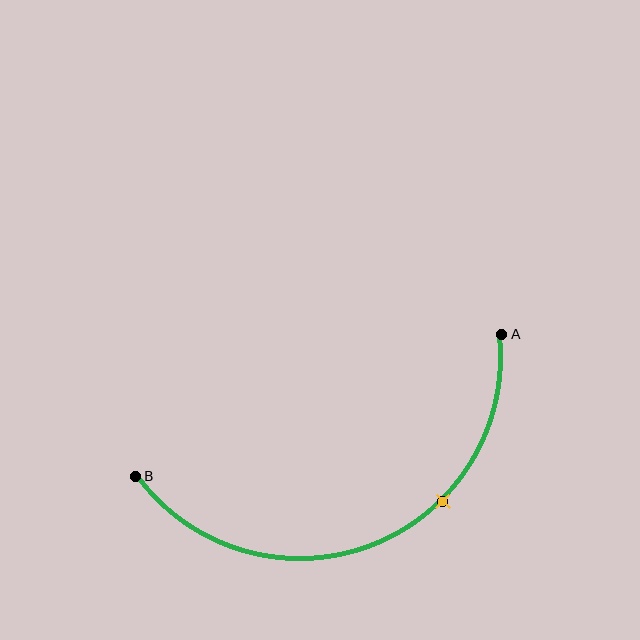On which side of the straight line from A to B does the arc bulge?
The arc bulges below the straight line connecting A and B.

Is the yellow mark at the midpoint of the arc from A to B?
No. The yellow mark lies on the arc but is closer to endpoint A. The arc midpoint would be at the point on the curve equidistant along the arc from both A and B.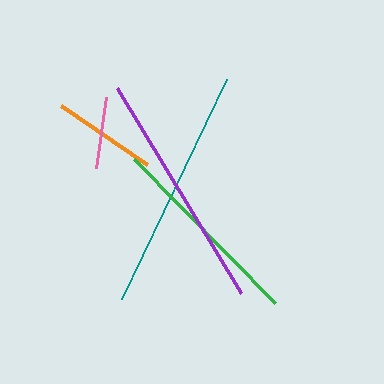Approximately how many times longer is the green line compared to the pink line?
The green line is approximately 2.8 times the length of the pink line.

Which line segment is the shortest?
The pink line is the shortest at approximately 72 pixels.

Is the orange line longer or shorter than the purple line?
The purple line is longer than the orange line.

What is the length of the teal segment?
The teal segment is approximately 244 pixels long.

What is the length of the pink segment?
The pink segment is approximately 72 pixels long.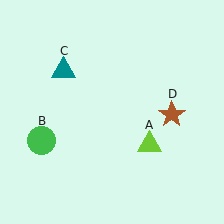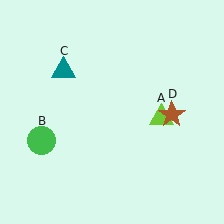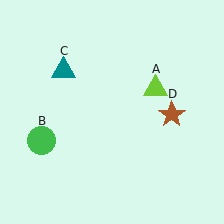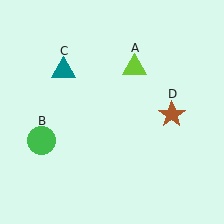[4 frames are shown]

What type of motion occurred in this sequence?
The lime triangle (object A) rotated counterclockwise around the center of the scene.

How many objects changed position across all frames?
1 object changed position: lime triangle (object A).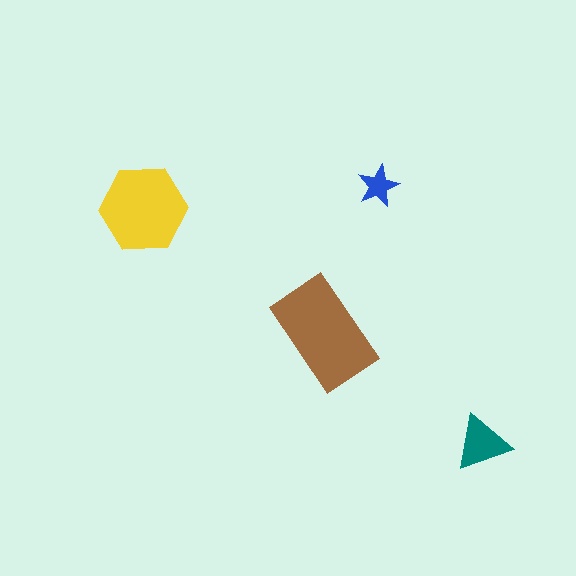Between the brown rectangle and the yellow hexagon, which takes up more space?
The brown rectangle.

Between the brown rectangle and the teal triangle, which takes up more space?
The brown rectangle.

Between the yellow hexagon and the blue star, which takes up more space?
The yellow hexagon.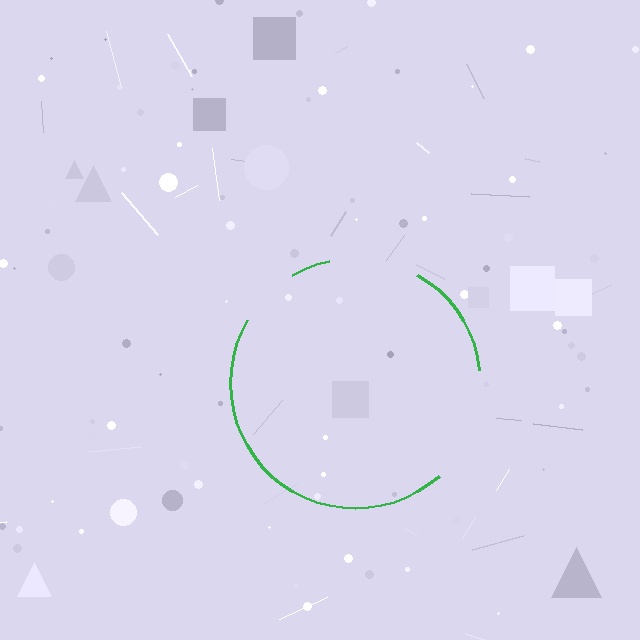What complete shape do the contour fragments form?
The contour fragments form a circle.